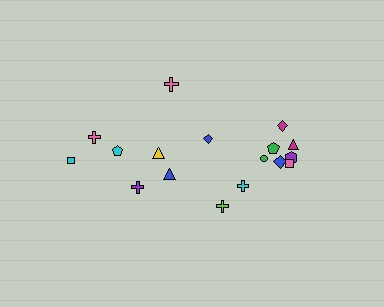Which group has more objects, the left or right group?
The right group.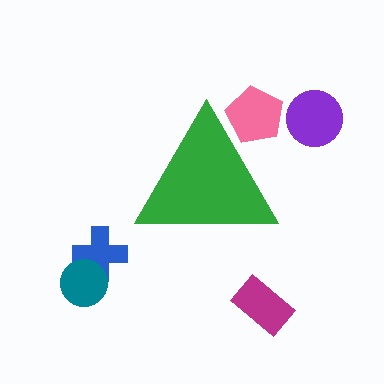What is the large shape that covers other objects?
A green triangle.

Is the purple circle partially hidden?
No, the purple circle is fully visible.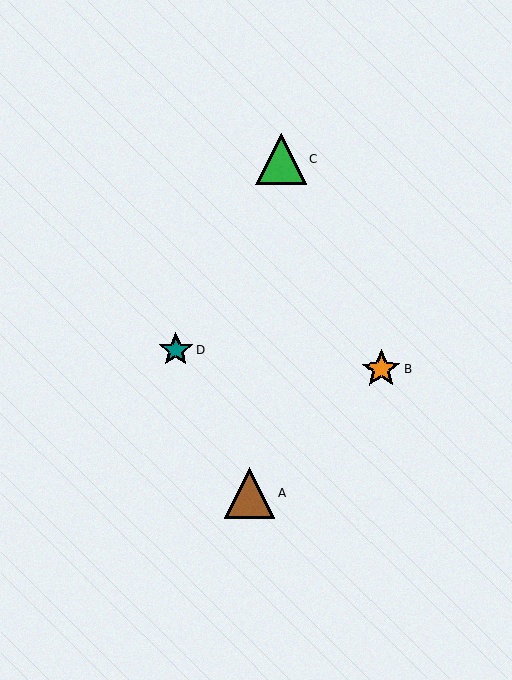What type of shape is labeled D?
Shape D is a teal star.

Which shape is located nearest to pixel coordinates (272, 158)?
The green triangle (labeled C) at (281, 159) is nearest to that location.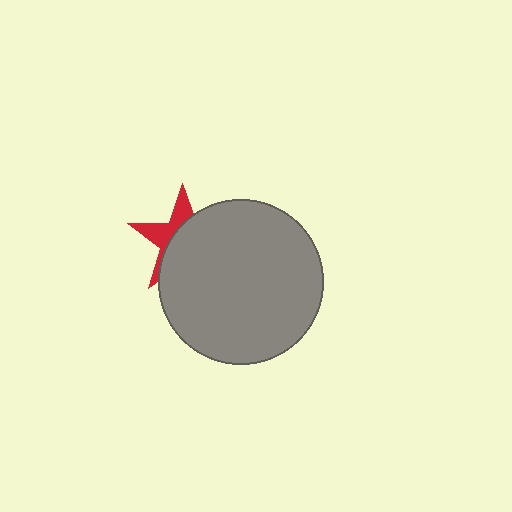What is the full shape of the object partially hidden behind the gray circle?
The partially hidden object is a red star.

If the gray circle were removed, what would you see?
You would see the complete red star.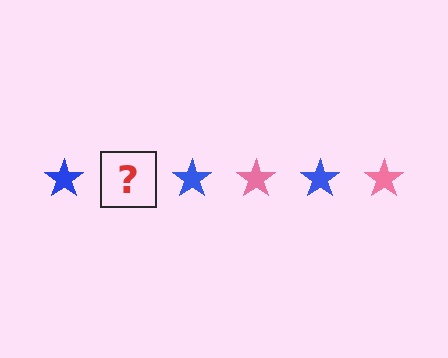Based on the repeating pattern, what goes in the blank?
The blank should be a pink star.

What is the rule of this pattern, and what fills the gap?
The rule is that the pattern cycles through blue, pink stars. The gap should be filled with a pink star.